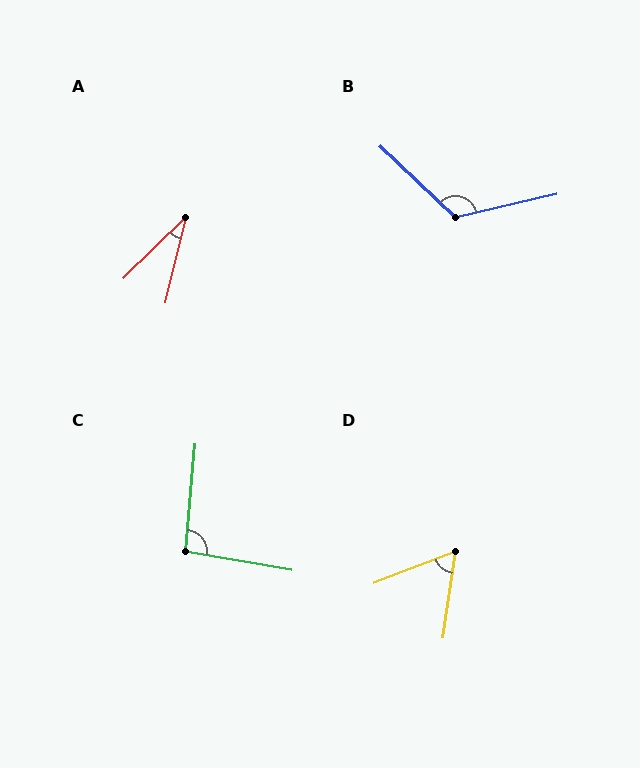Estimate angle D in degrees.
Approximately 60 degrees.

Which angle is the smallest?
A, at approximately 32 degrees.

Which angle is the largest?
B, at approximately 124 degrees.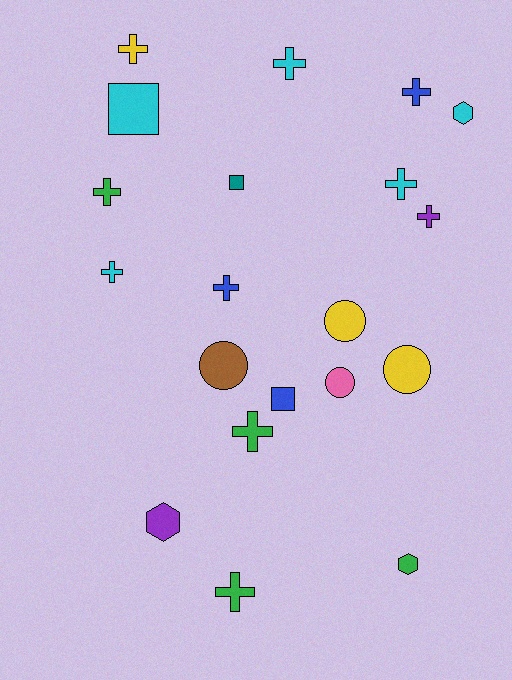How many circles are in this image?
There are 4 circles.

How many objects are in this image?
There are 20 objects.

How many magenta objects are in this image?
There are no magenta objects.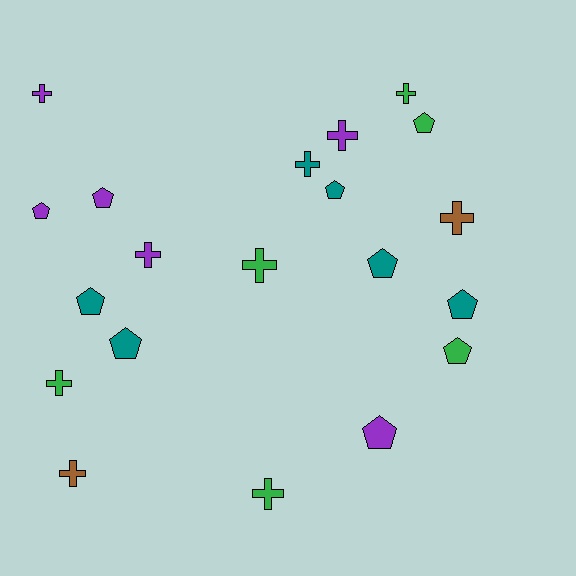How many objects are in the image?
There are 20 objects.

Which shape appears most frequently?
Pentagon, with 10 objects.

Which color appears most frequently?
Green, with 6 objects.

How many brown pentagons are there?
There are no brown pentagons.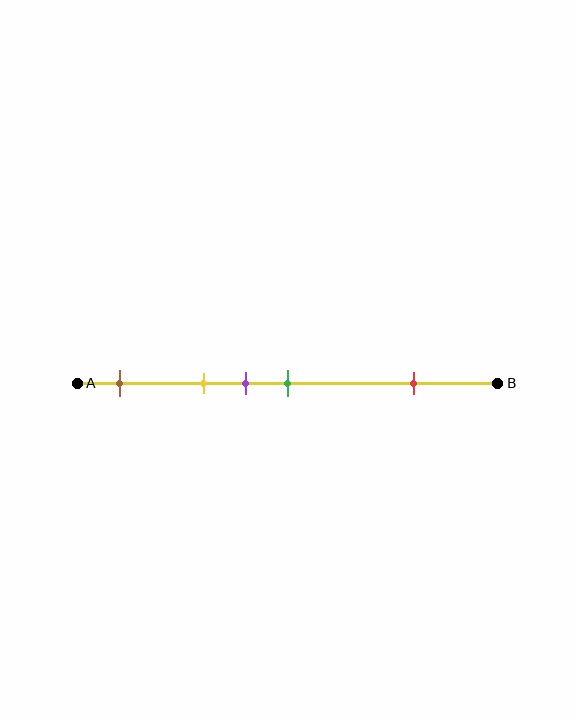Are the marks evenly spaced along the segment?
No, the marks are not evenly spaced.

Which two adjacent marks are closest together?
The purple and green marks are the closest adjacent pair.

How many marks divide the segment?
There are 5 marks dividing the segment.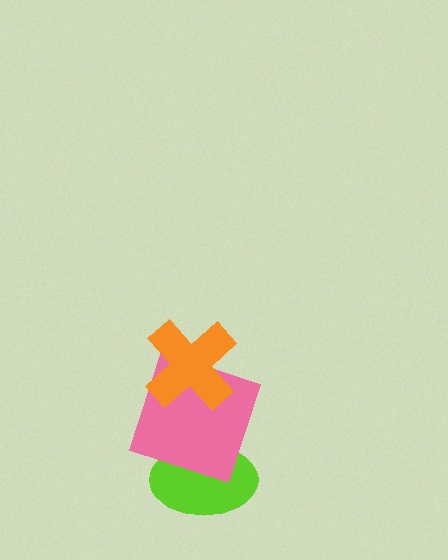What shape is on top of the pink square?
The orange cross is on top of the pink square.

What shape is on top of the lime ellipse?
The pink square is on top of the lime ellipse.